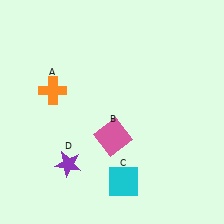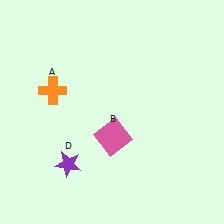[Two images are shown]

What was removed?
The cyan square (C) was removed in Image 2.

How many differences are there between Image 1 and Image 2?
There is 1 difference between the two images.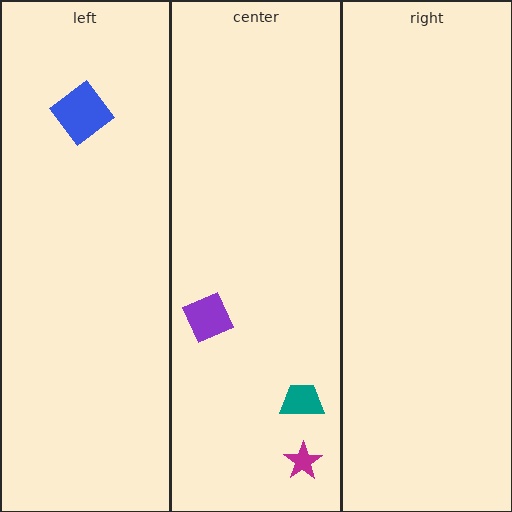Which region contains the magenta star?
The center region.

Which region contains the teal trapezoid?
The center region.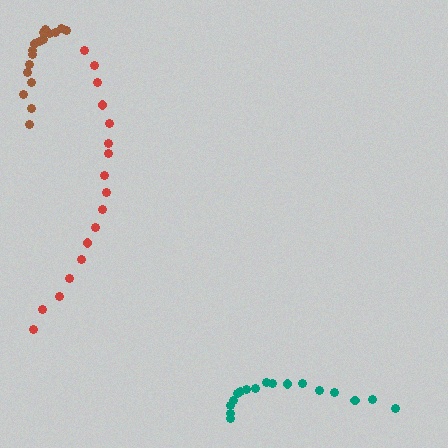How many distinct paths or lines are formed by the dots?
There are 3 distinct paths.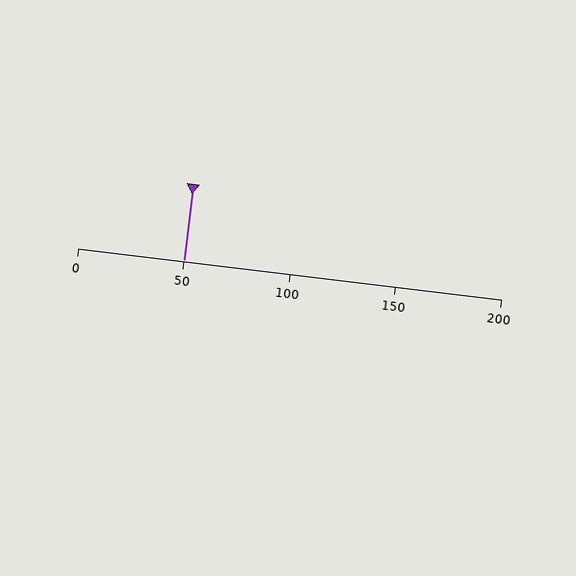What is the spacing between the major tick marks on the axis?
The major ticks are spaced 50 apart.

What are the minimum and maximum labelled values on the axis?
The axis runs from 0 to 200.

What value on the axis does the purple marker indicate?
The marker indicates approximately 50.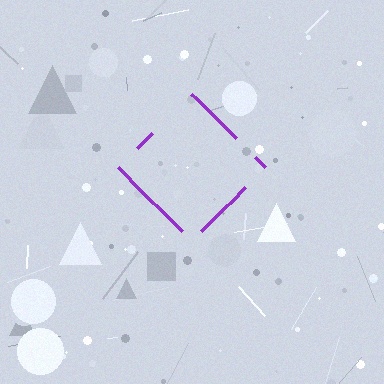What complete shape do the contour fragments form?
The contour fragments form a diamond.